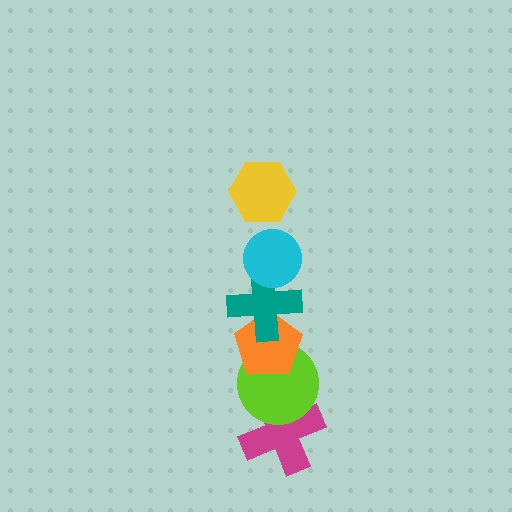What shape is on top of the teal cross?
The cyan circle is on top of the teal cross.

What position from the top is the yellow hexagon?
The yellow hexagon is 1st from the top.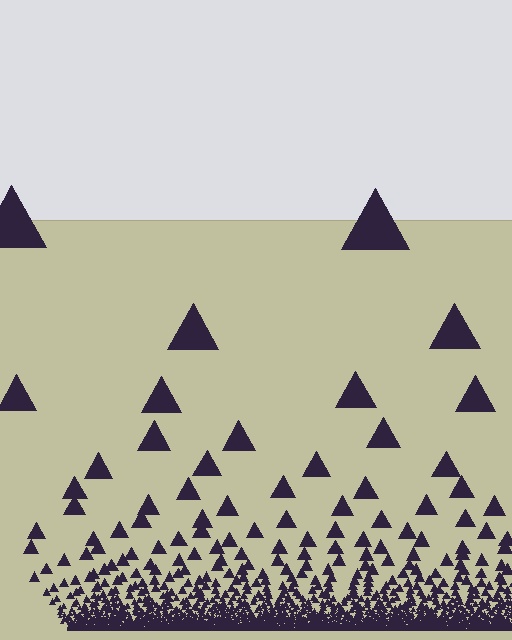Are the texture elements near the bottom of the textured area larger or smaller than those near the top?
Smaller. The gradient is inverted — elements near the bottom are smaller and denser.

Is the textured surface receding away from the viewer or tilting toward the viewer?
The surface appears to tilt toward the viewer. Texture elements get larger and sparser toward the top.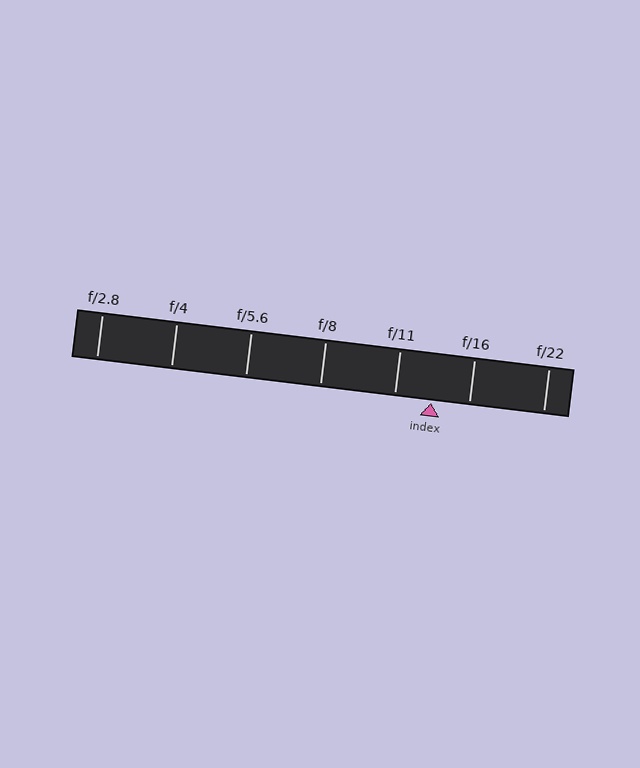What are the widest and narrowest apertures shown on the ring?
The widest aperture shown is f/2.8 and the narrowest is f/22.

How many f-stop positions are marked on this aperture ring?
There are 7 f-stop positions marked.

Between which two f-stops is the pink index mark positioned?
The index mark is between f/11 and f/16.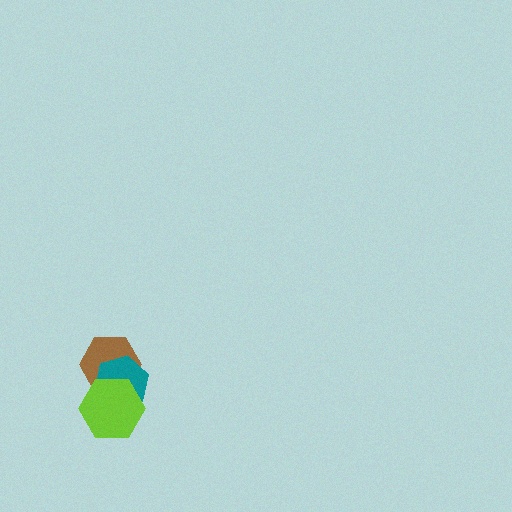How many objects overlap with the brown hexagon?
2 objects overlap with the brown hexagon.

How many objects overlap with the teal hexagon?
2 objects overlap with the teal hexagon.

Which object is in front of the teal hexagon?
The lime hexagon is in front of the teal hexagon.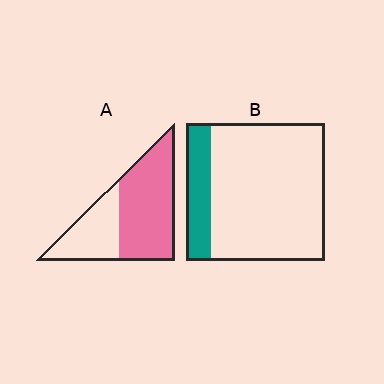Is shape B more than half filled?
No.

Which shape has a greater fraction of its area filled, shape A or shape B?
Shape A.